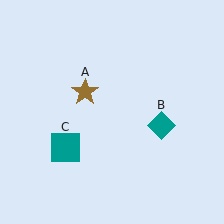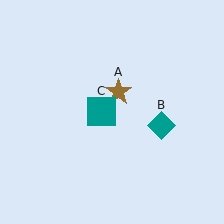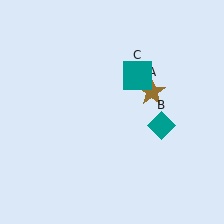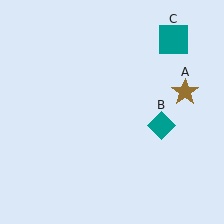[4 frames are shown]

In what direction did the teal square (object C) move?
The teal square (object C) moved up and to the right.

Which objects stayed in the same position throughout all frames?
Teal diamond (object B) remained stationary.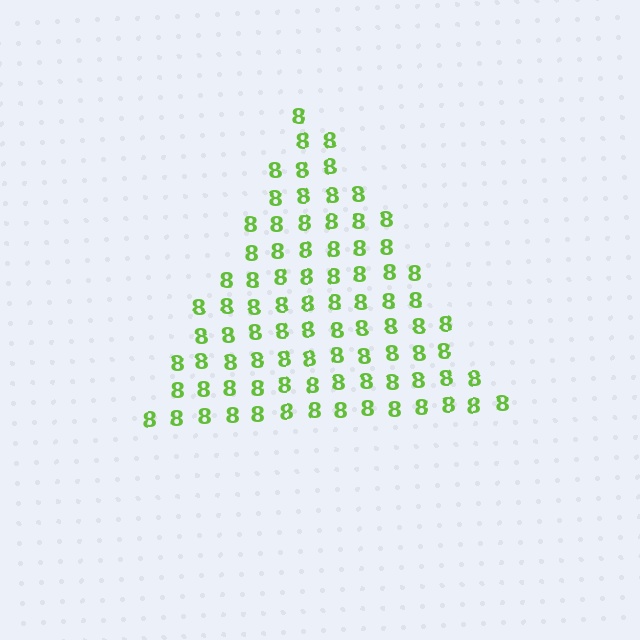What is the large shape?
The large shape is a triangle.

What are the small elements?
The small elements are digit 8's.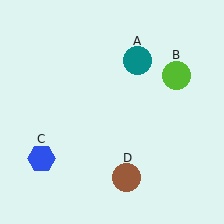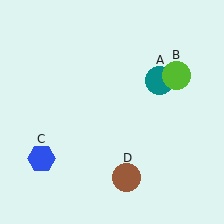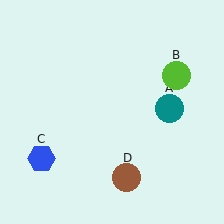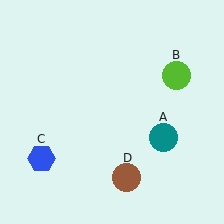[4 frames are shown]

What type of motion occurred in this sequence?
The teal circle (object A) rotated clockwise around the center of the scene.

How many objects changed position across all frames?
1 object changed position: teal circle (object A).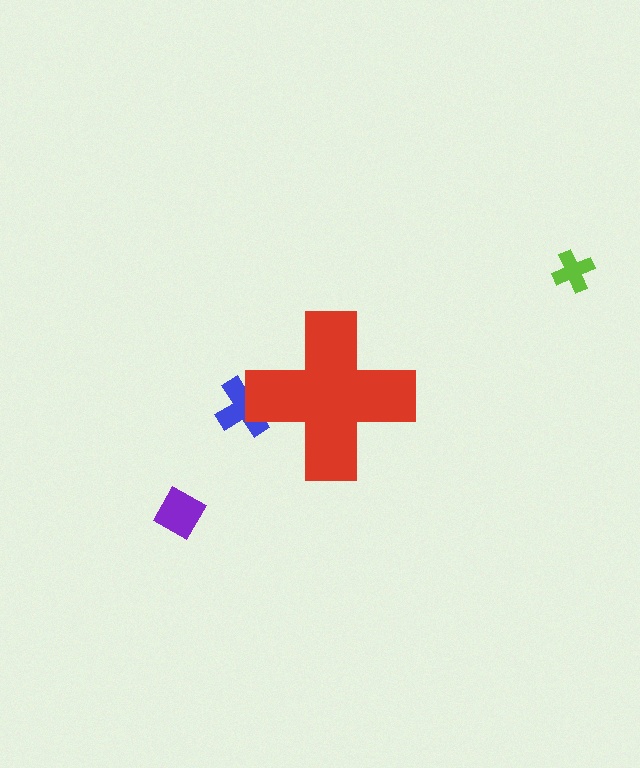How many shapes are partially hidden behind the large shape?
1 shape is partially hidden.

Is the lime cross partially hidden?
No, the lime cross is fully visible.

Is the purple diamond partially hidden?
No, the purple diamond is fully visible.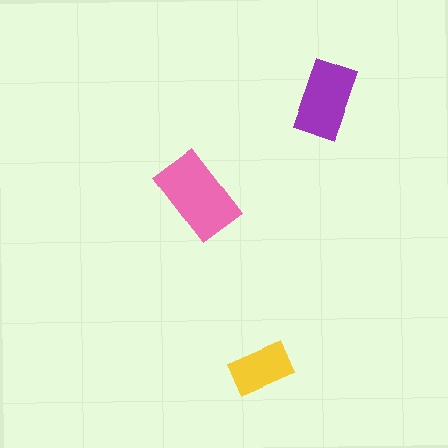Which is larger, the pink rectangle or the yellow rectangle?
The pink one.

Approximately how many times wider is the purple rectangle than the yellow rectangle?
About 1.5 times wider.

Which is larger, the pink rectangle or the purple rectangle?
The pink one.